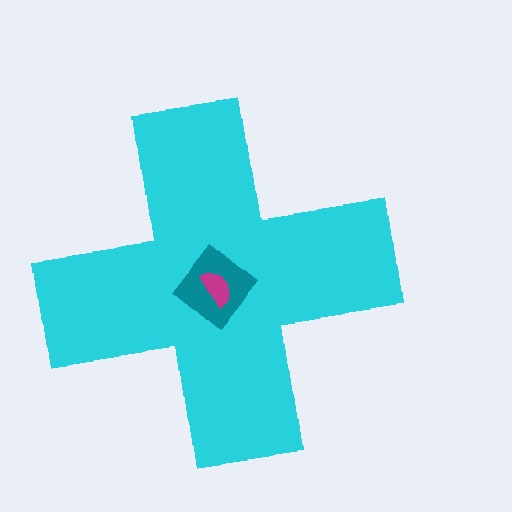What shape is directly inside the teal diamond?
The magenta semicircle.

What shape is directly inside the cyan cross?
The teal diamond.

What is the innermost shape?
The magenta semicircle.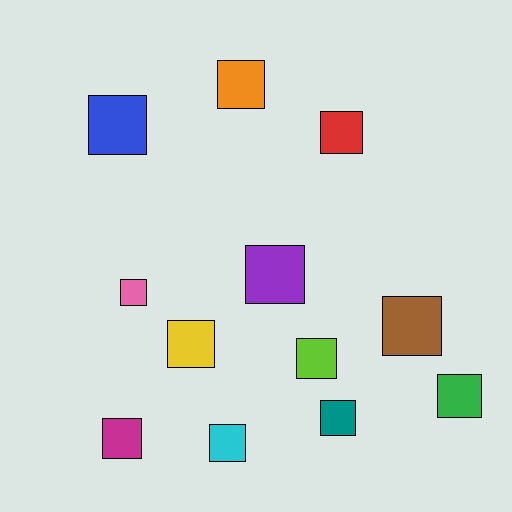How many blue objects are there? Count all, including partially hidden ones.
There is 1 blue object.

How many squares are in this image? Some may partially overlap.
There are 12 squares.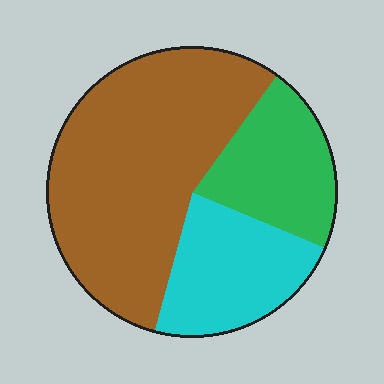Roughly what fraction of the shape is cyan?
Cyan covers about 25% of the shape.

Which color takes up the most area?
Brown, at roughly 55%.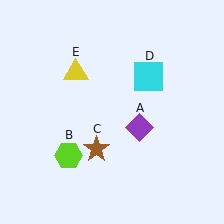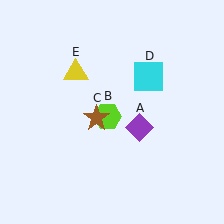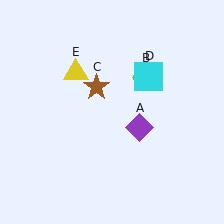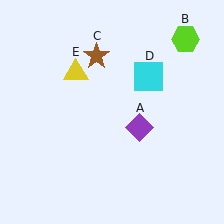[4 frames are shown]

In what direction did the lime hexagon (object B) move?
The lime hexagon (object B) moved up and to the right.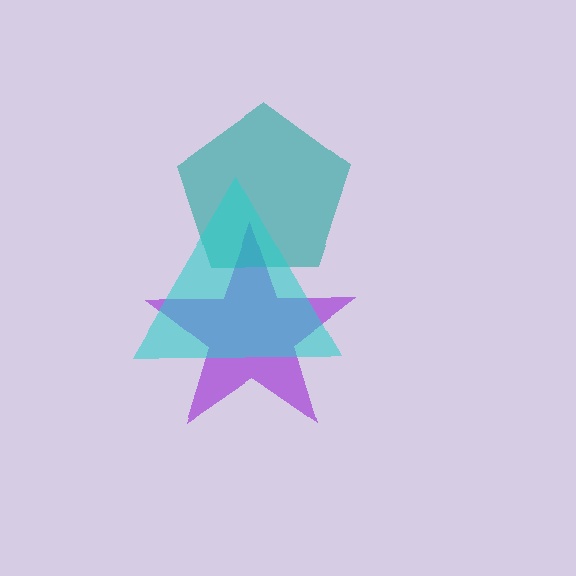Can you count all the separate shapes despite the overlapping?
Yes, there are 3 separate shapes.